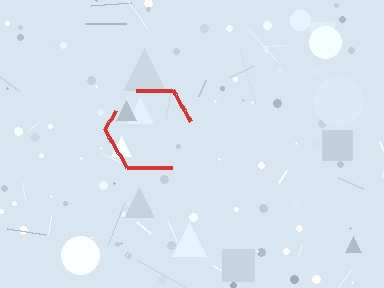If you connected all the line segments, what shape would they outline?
They would outline a hexagon.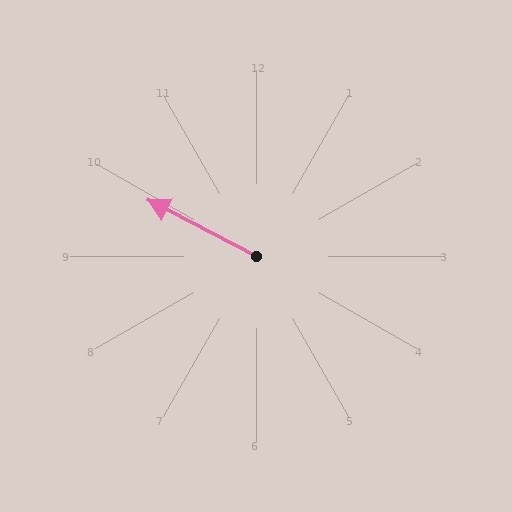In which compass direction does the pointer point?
Northwest.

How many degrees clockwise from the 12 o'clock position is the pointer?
Approximately 297 degrees.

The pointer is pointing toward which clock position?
Roughly 10 o'clock.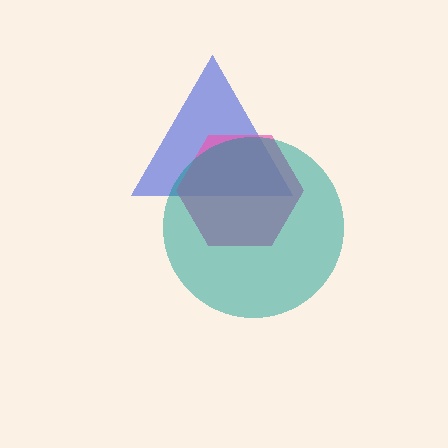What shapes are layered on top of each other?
The layered shapes are: a blue triangle, a pink hexagon, a teal circle.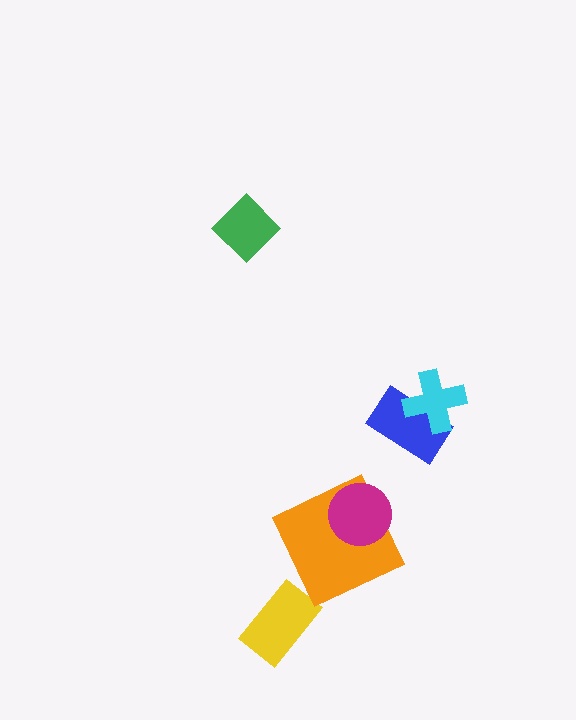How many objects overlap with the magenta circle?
1 object overlaps with the magenta circle.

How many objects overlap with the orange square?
1 object overlaps with the orange square.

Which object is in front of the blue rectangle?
The cyan cross is in front of the blue rectangle.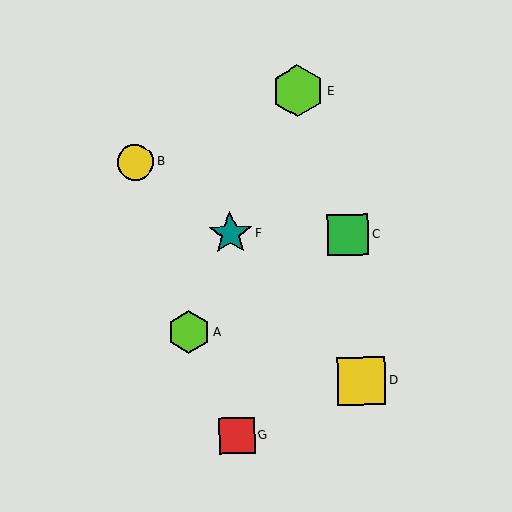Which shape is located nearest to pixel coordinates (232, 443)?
The red square (labeled G) at (237, 436) is nearest to that location.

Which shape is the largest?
The lime hexagon (labeled E) is the largest.